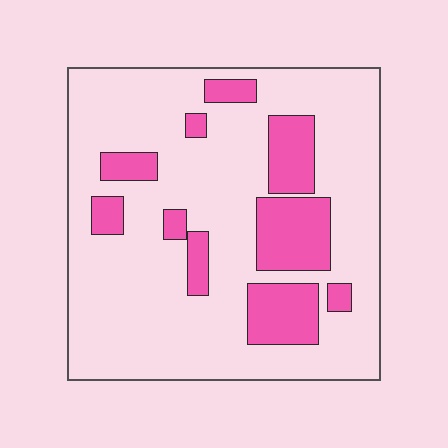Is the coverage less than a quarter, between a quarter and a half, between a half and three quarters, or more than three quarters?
Less than a quarter.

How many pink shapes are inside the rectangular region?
10.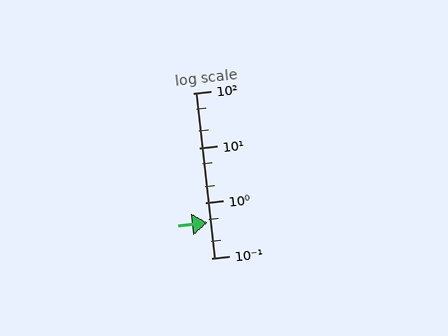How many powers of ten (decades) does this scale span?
The scale spans 3 decades, from 0.1 to 100.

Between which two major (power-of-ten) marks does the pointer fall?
The pointer is between 0.1 and 1.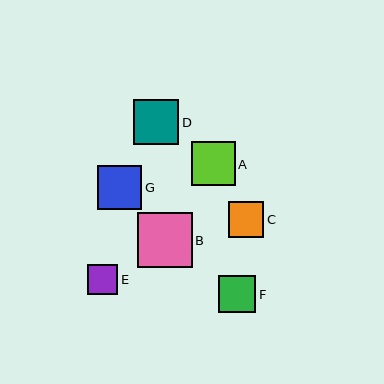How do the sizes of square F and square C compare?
Square F and square C are approximately the same size.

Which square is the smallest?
Square E is the smallest with a size of approximately 30 pixels.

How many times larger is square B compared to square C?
Square B is approximately 1.5 times the size of square C.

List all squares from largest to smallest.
From largest to smallest: B, D, G, A, F, C, E.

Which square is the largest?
Square B is the largest with a size of approximately 54 pixels.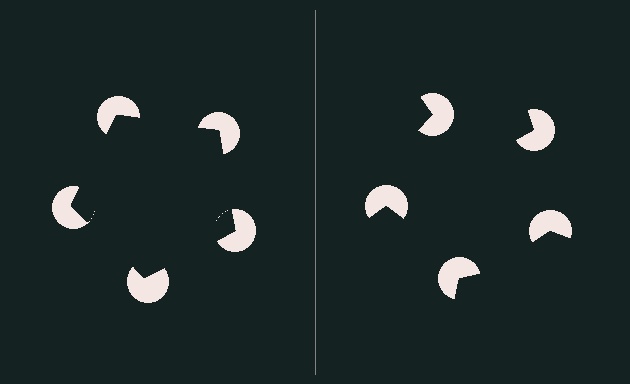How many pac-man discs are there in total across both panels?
10 — 5 on each side.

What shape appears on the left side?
An illusory pentagon.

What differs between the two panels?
The pac-man discs are positioned identically on both sides; only the wedge orientations differ. On the left they align to a pentagon; on the right they are misaligned.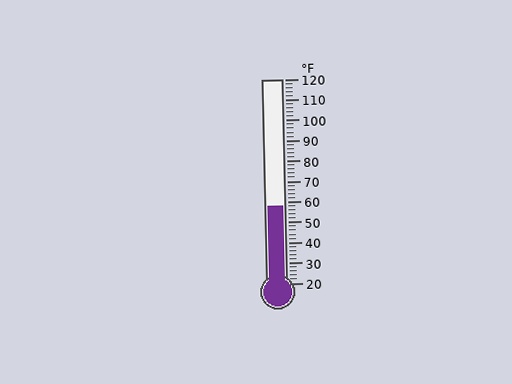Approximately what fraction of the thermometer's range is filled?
The thermometer is filled to approximately 40% of its range.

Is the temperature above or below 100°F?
The temperature is below 100°F.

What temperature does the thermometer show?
The thermometer shows approximately 58°F.